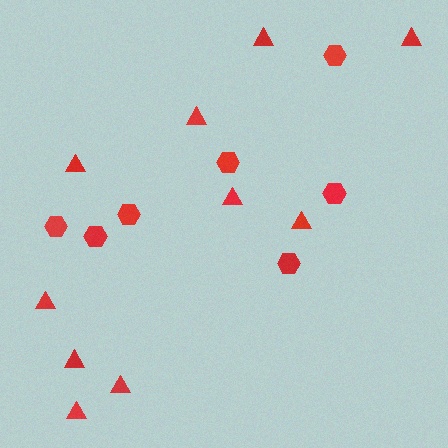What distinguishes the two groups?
There are 2 groups: one group of hexagons (7) and one group of triangles (10).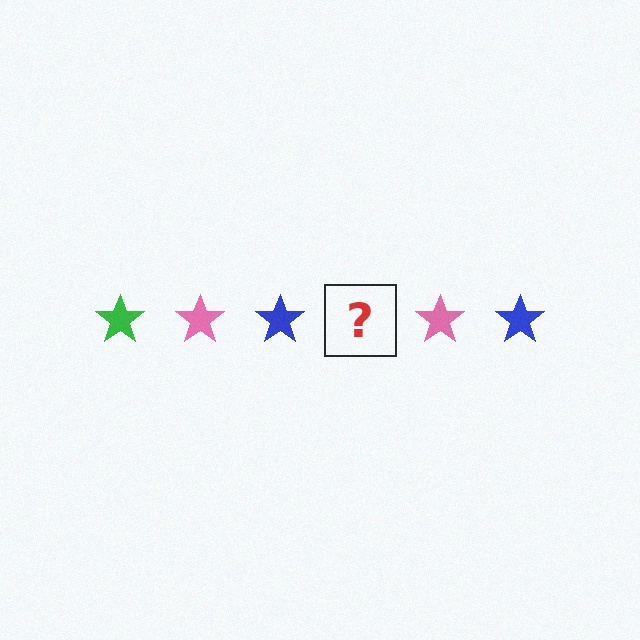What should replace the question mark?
The question mark should be replaced with a green star.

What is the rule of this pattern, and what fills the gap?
The rule is that the pattern cycles through green, pink, blue stars. The gap should be filled with a green star.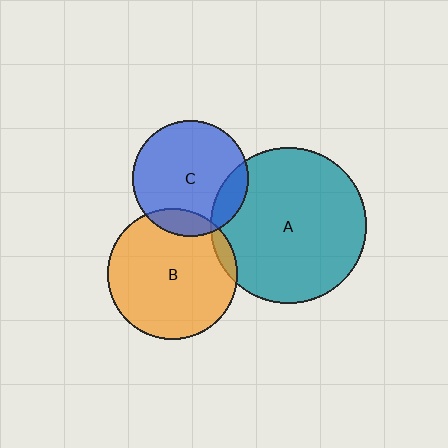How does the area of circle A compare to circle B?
Approximately 1.4 times.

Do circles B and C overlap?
Yes.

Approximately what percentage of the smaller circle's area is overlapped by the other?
Approximately 15%.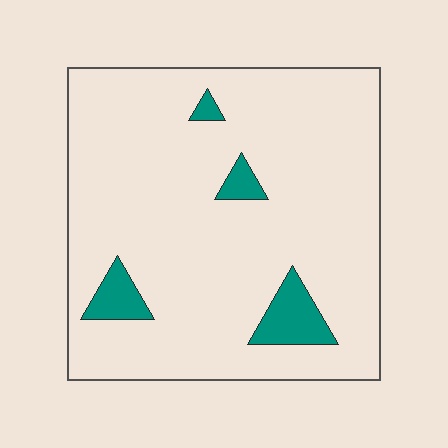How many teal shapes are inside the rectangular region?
4.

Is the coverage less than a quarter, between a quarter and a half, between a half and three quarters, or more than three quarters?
Less than a quarter.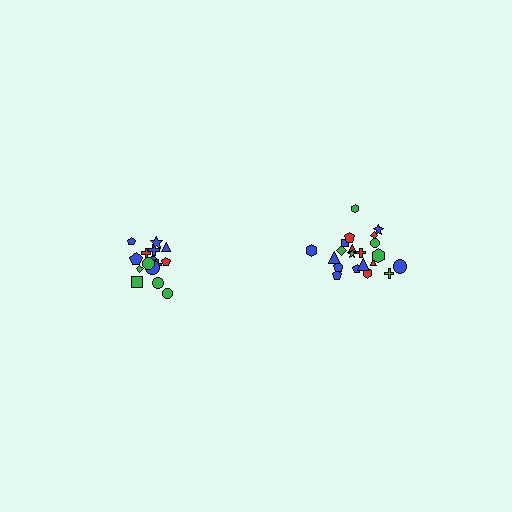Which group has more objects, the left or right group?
The right group.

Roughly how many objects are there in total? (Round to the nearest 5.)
Roughly 35 objects in total.